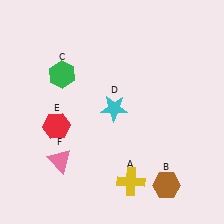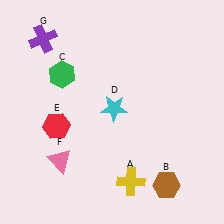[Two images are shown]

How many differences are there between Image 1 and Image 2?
There is 1 difference between the two images.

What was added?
A purple cross (G) was added in Image 2.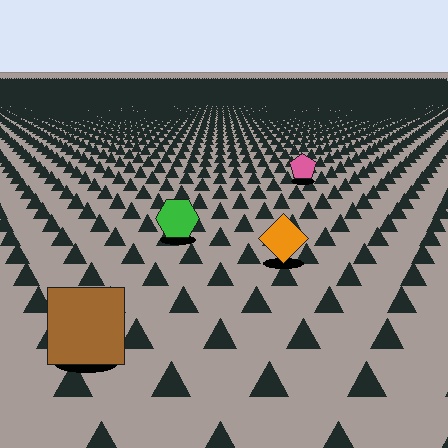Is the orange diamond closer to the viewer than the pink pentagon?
Yes. The orange diamond is closer — you can tell from the texture gradient: the ground texture is coarser near it.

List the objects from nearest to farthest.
From nearest to farthest: the brown square, the orange diamond, the green hexagon, the pink pentagon.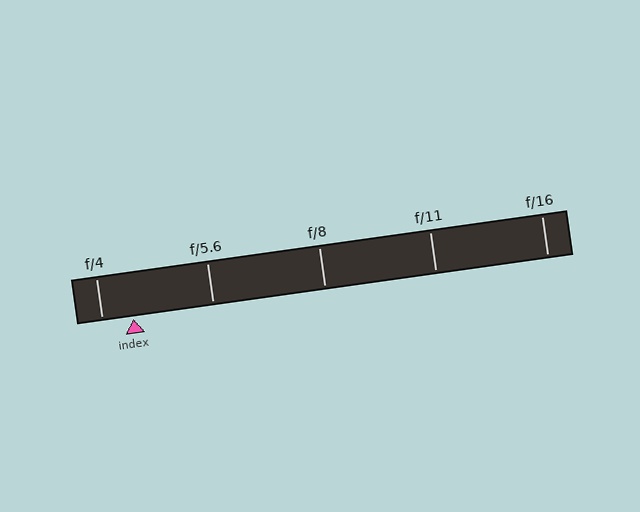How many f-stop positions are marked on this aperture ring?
There are 5 f-stop positions marked.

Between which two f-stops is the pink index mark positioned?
The index mark is between f/4 and f/5.6.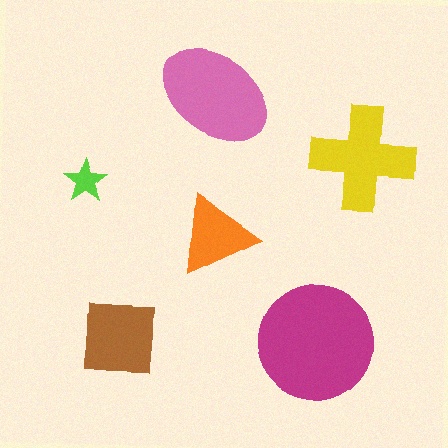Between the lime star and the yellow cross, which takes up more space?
The yellow cross.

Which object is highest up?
The pink ellipse is topmost.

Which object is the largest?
The magenta circle.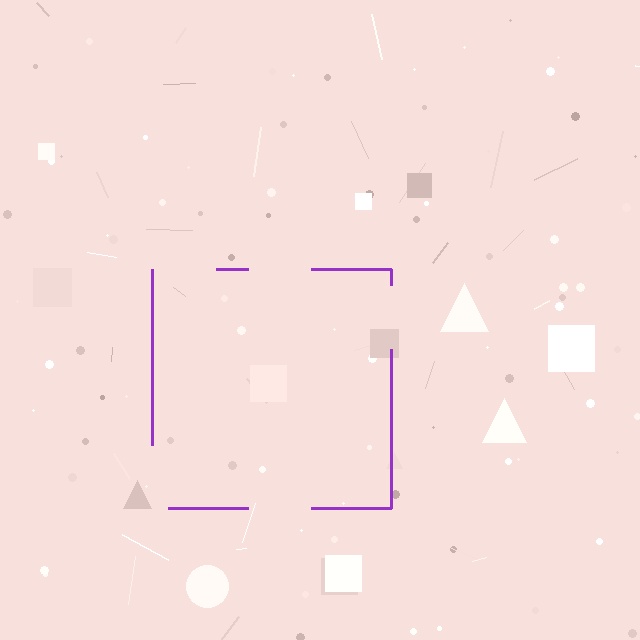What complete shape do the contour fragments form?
The contour fragments form a square.